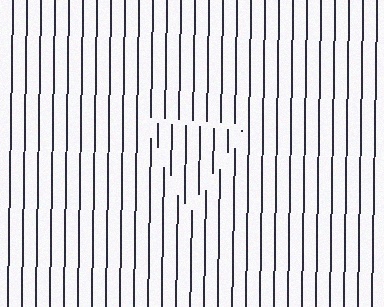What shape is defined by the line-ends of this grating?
An illusory triangle. The interior of the shape contains the same grating, shifted by half a period — the contour is defined by the phase discontinuity where line-ends from the inner and outer gratings abut.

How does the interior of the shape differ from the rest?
The interior of the shape contains the same grating, shifted by half a period — the contour is defined by the phase discontinuity where line-ends from the inner and outer gratings abut.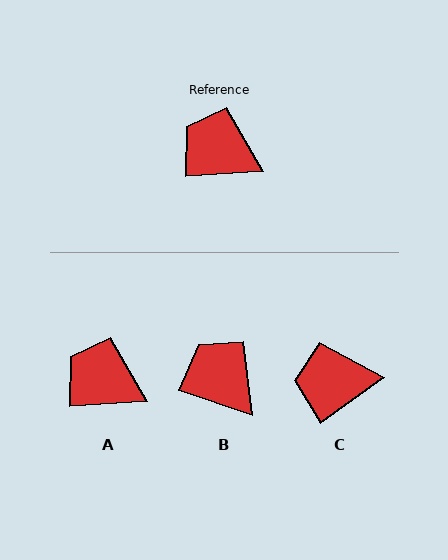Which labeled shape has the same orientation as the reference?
A.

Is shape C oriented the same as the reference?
No, it is off by about 31 degrees.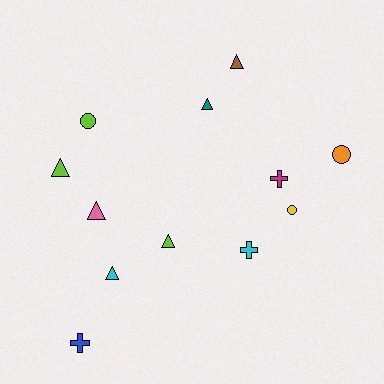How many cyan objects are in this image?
There are 2 cyan objects.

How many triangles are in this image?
There are 6 triangles.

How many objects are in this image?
There are 12 objects.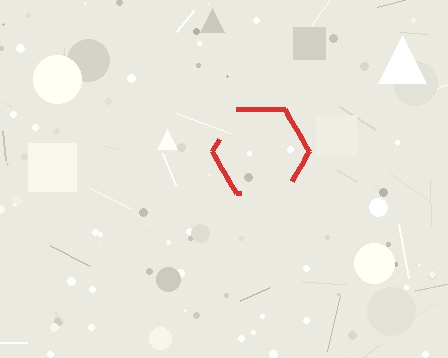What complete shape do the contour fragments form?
The contour fragments form a hexagon.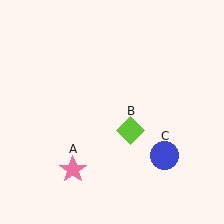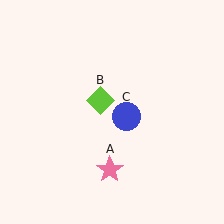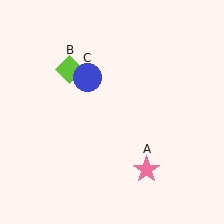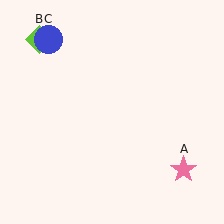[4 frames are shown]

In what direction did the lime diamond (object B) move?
The lime diamond (object B) moved up and to the left.